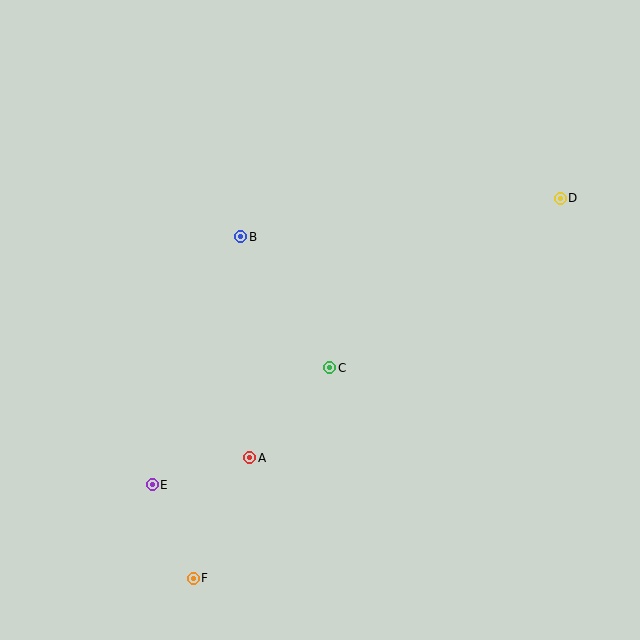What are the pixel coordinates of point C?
Point C is at (330, 368).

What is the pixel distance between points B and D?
The distance between B and D is 322 pixels.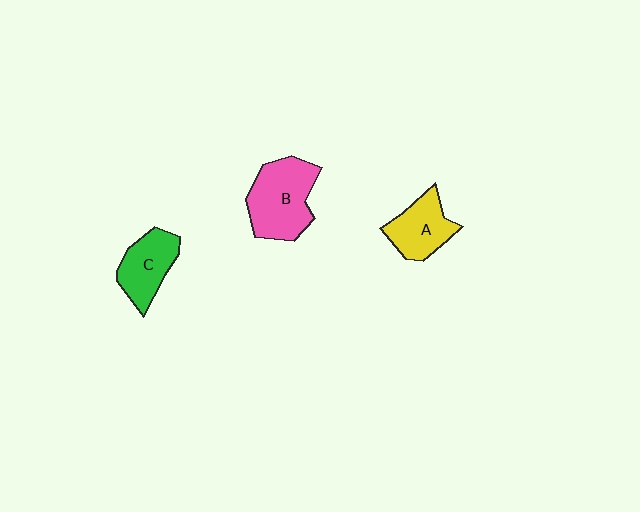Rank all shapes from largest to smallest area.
From largest to smallest: B (pink), C (green), A (yellow).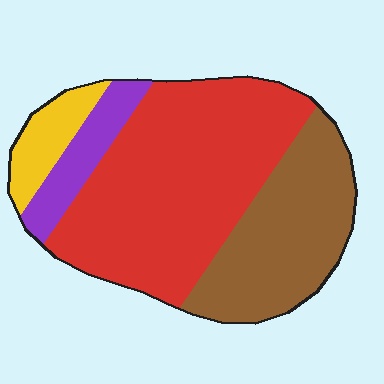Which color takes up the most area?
Red, at roughly 50%.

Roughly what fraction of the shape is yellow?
Yellow covers 8% of the shape.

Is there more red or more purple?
Red.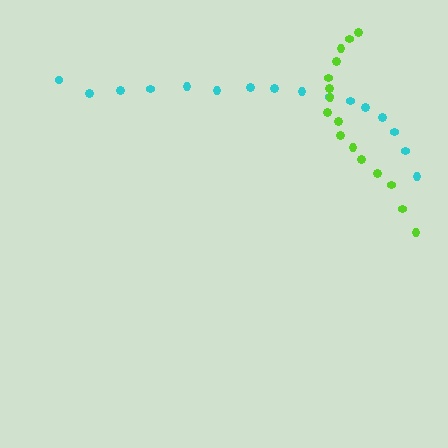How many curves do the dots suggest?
There are 2 distinct paths.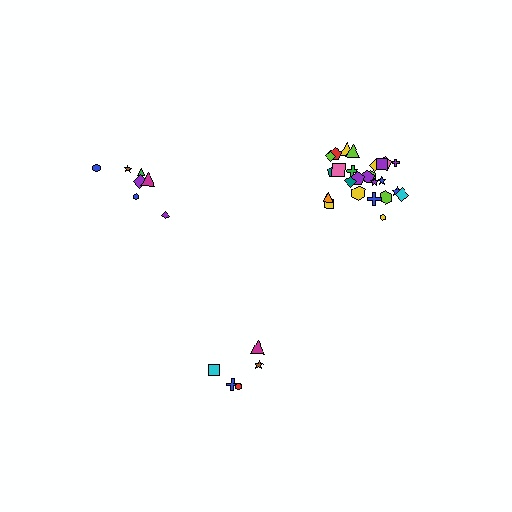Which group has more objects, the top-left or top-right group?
The top-right group.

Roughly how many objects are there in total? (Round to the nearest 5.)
Roughly 35 objects in total.